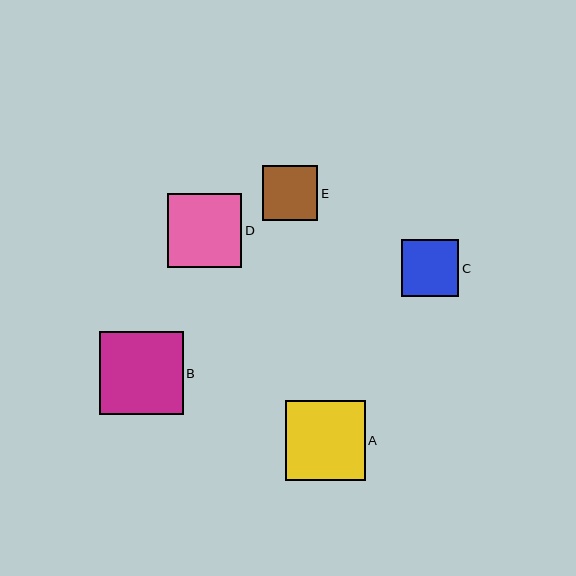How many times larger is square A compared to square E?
Square A is approximately 1.4 times the size of square E.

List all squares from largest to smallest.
From largest to smallest: B, A, D, C, E.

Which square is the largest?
Square B is the largest with a size of approximately 84 pixels.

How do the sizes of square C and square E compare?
Square C and square E are approximately the same size.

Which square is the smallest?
Square E is the smallest with a size of approximately 56 pixels.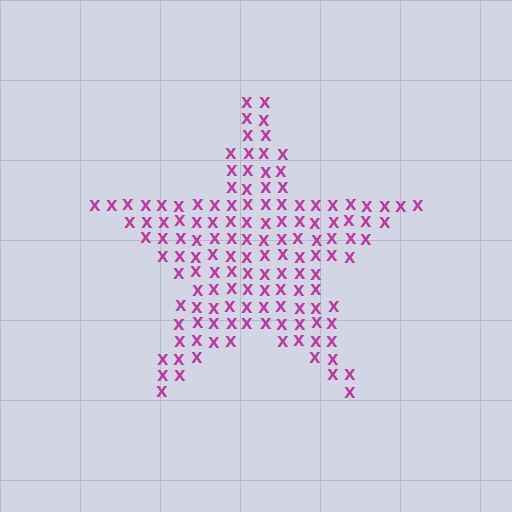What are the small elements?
The small elements are letter X's.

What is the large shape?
The large shape is a star.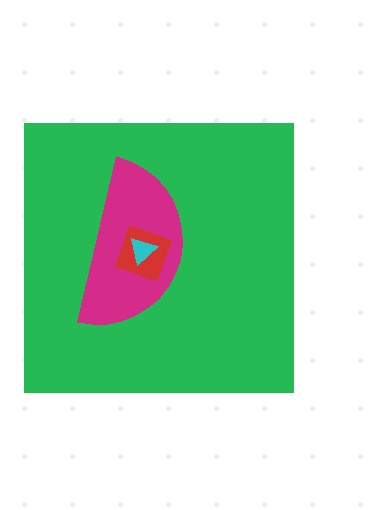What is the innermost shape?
The cyan triangle.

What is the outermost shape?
The green square.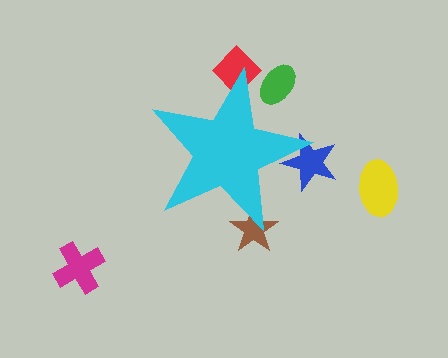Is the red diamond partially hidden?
Yes, the red diamond is partially hidden behind the cyan star.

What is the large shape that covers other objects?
A cyan star.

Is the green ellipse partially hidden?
Yes, the green ellipse is partially hidden behind the cyan star.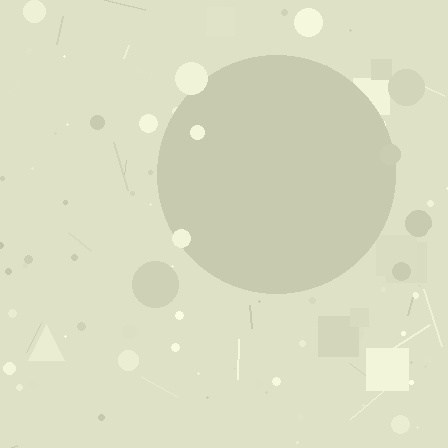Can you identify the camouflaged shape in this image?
The camouflaged shape is a circle.